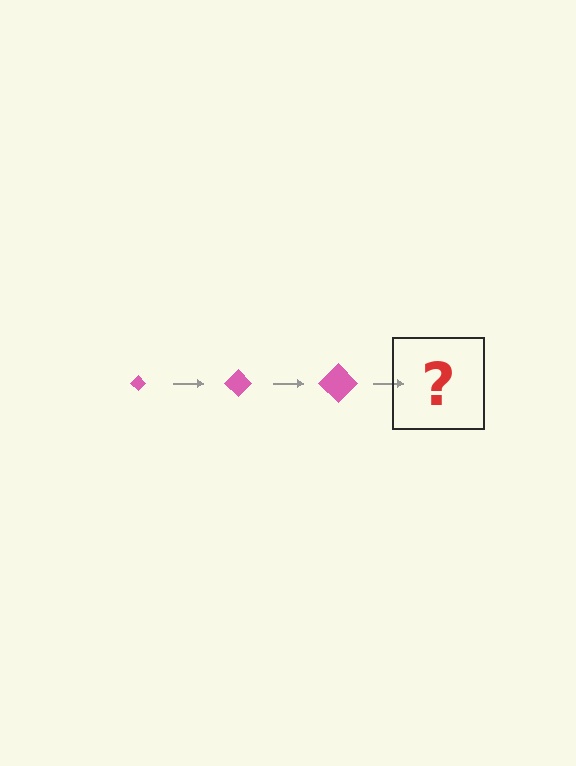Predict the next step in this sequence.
The next step is a pink diamond, larger than the previous one.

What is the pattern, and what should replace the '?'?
The pattern is that the diamond gets progressively larger each step. The '?' should be a pink diamond, larger than the previous one.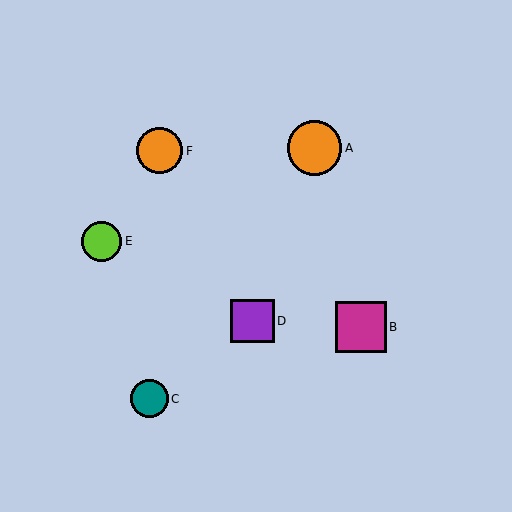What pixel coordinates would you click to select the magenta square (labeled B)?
Click at (361, 327) to select the magenta square B.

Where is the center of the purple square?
The center of the purple square is at (252, 321).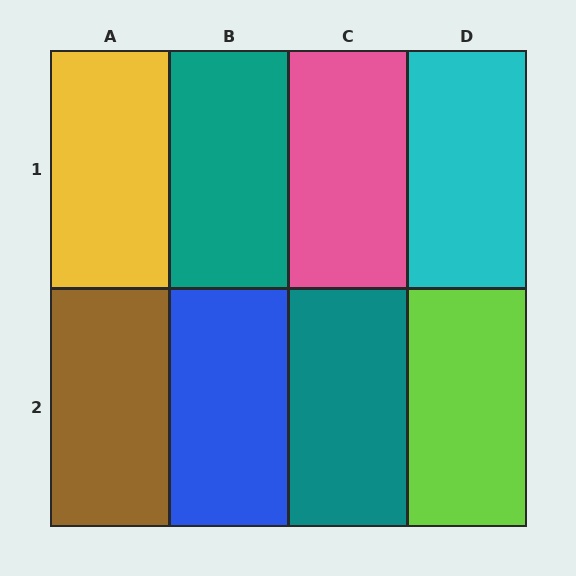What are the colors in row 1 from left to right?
Yellow, teal, pink, cyan.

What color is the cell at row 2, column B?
Blue.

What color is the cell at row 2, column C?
Teal.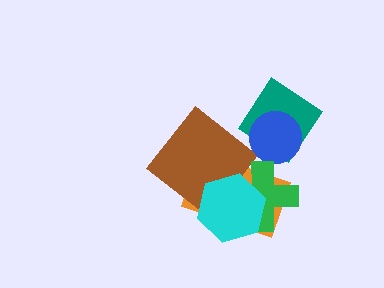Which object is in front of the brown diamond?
The cyan hexagon is in front of the brown diamond.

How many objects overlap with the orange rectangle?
3 objects overlap with the orange rectangle.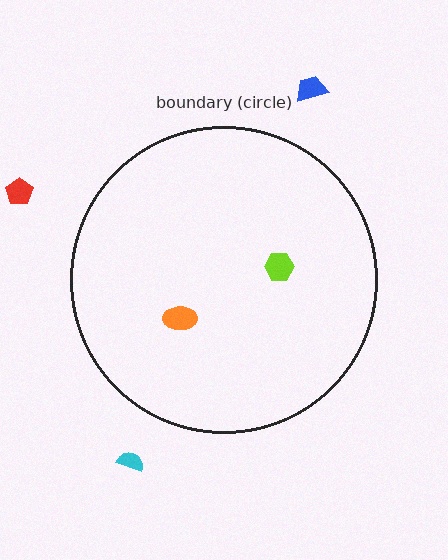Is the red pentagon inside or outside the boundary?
Outside.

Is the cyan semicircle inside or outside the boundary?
Outside.